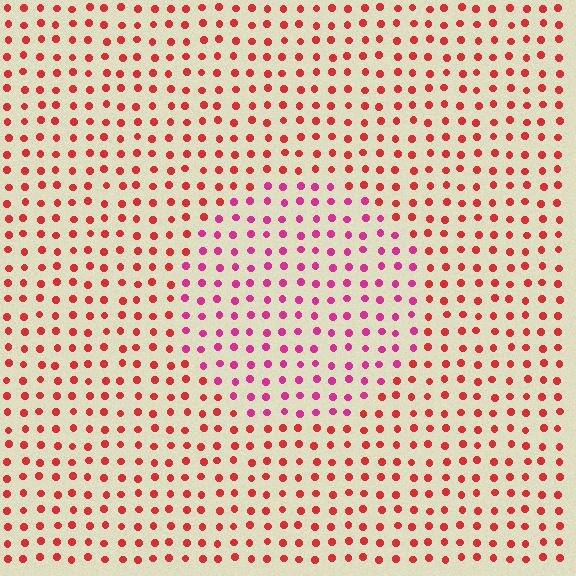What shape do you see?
I see a circle.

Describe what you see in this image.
The image is filled with small red elements in a uniform arrangement. A circle-shaped region is visible where the elements are tinted to a slightly different hue, forming a subtle color boundary.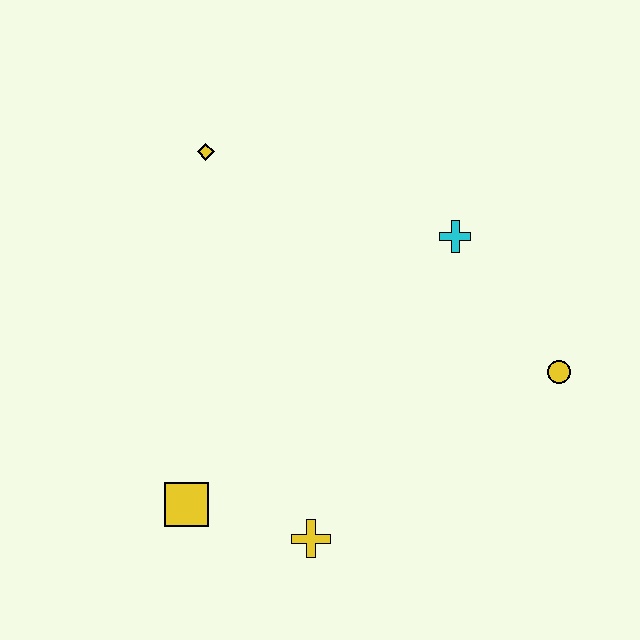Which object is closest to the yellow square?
The yellow cross is closest to the yellow square.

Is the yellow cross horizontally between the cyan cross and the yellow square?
Yes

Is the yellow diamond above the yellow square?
Yes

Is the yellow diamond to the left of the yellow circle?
Yes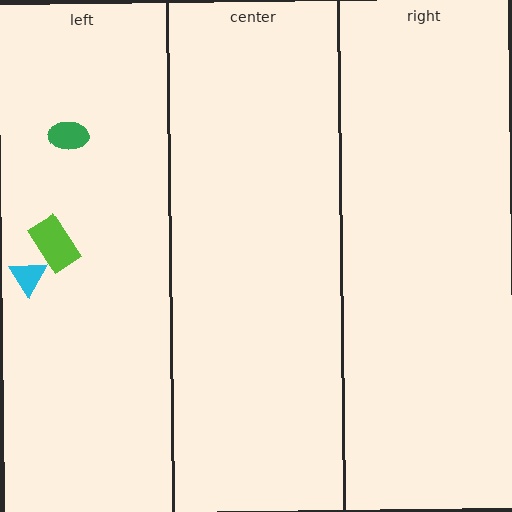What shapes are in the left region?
The green ellipse, the cyan triangle, the lime rectangle.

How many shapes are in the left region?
3.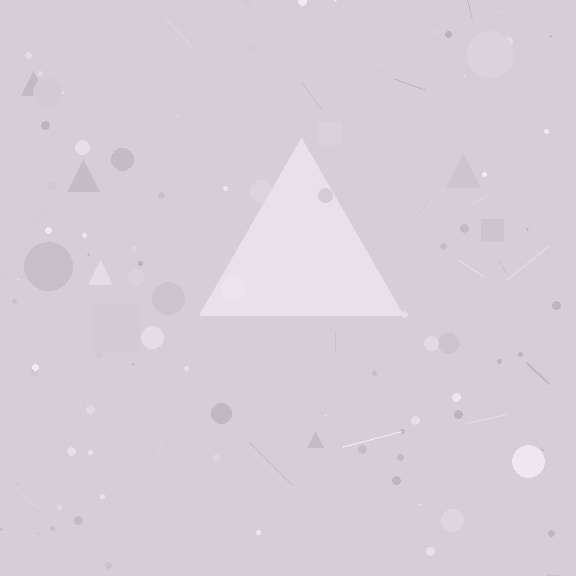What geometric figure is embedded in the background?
A triangle is embedded in the background.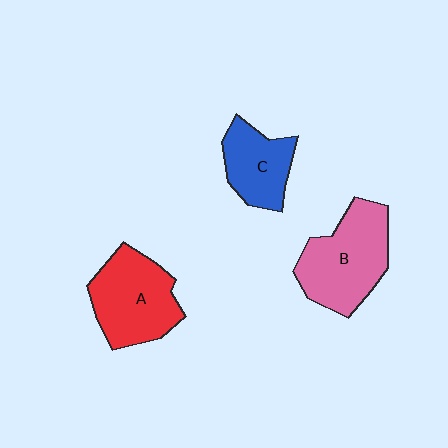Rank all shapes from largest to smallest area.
From largest to smallest: B (pink), A (red), C (blue).